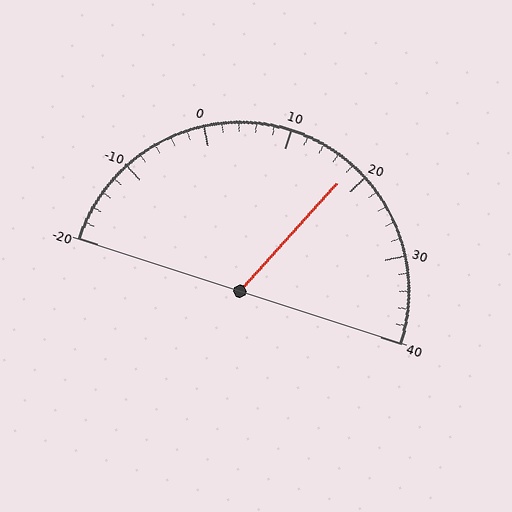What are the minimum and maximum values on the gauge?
The gauge ranges from -20 to 40.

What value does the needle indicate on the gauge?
The needle indicates approximately 18.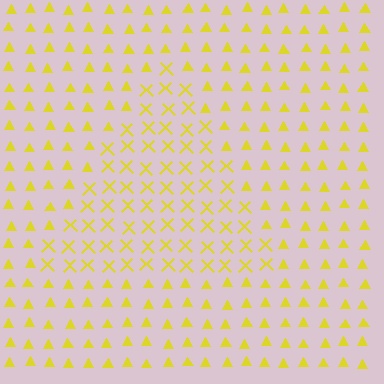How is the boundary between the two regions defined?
The boundary is defined by a change in element shape: X marks inside vs. triangles outside. All elements share the same color and spacing.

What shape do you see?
I see a triangle.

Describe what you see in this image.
The image is filled with small yellow elements arranged in a uniform grid. A triangle-shaped region contains X marks, while the surrounding area contains triangles. The boundary is defined purely by the change in element shape.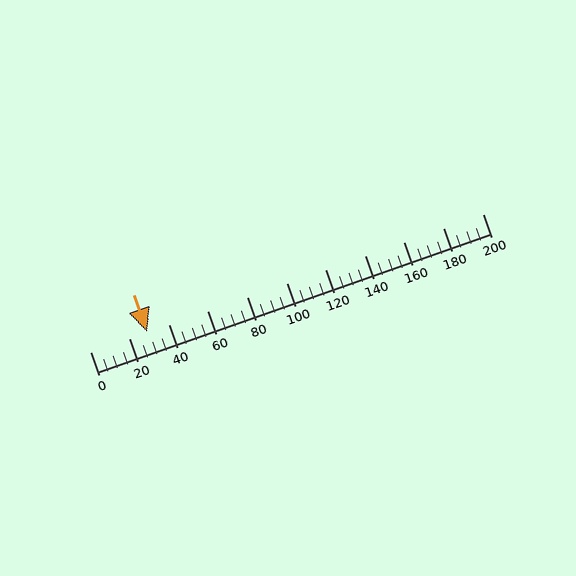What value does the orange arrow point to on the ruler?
The orange arrow points to approximately 29.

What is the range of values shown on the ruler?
The ruler shows values from 0 to 200.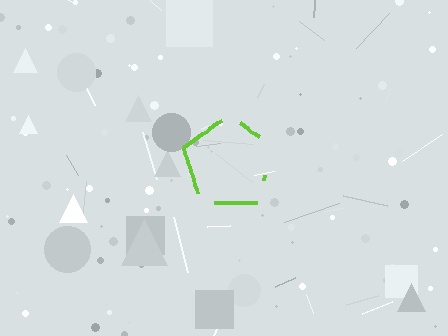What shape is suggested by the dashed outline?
The dashed outline suggests a pentagon.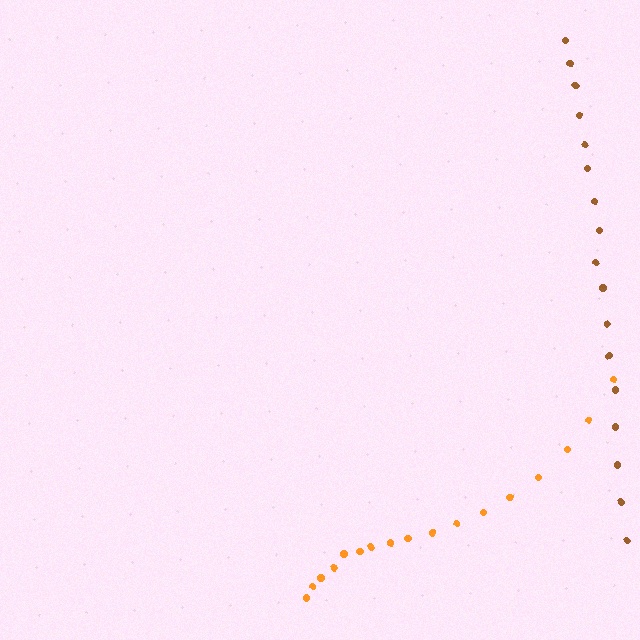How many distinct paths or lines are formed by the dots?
There are 2 distinct paths.